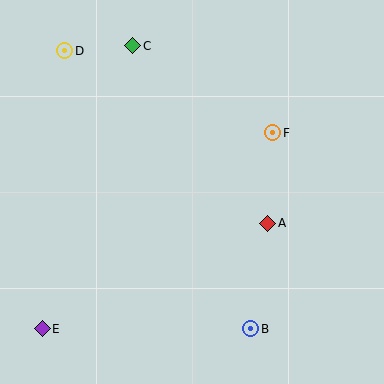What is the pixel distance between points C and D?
The distance between C and D is 68 pixels.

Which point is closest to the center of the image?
Point A at (268, 223) is closest to the center.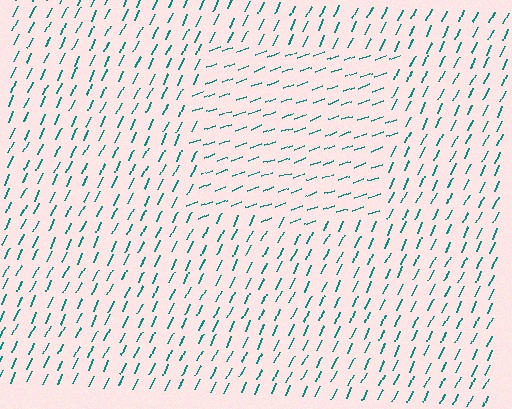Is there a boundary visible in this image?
Yes, there is a texture boundary formed by a change in line orientation.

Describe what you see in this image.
The image is filled with small teal line segments. A rectangle region in the image has lines oriented differently from the surrounding lines, creating a visible texture boundary.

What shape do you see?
I see a rectangle.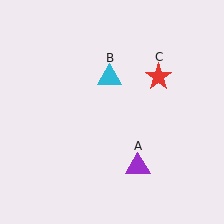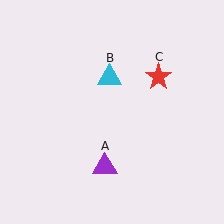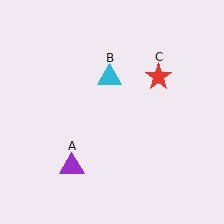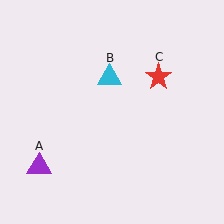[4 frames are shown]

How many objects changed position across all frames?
1 object changed position: purple triangle (object A).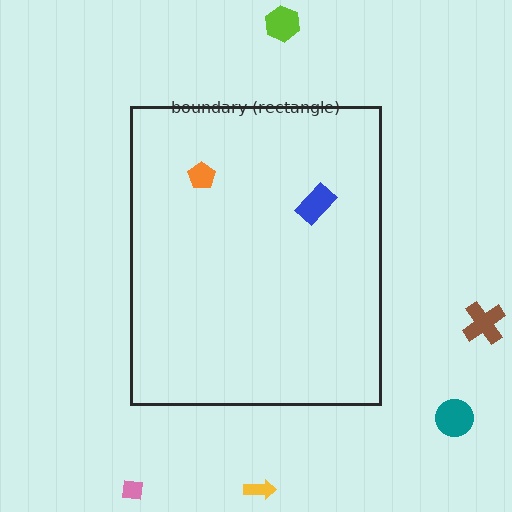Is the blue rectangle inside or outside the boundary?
Inside.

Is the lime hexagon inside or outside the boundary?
Outside.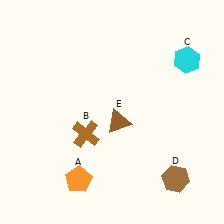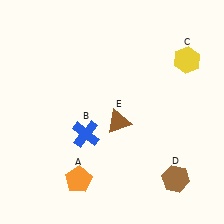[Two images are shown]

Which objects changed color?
B changed from brown to blue. C changed from cyan to yellow.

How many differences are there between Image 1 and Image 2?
There are 2 differences between the two images.